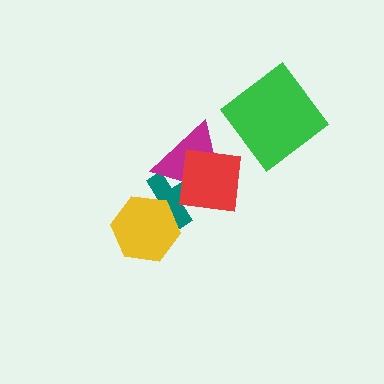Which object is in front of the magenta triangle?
The red square is in front of the magenta triangle.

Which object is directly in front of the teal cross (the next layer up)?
The magenta triangle is directly in front of the teal cross.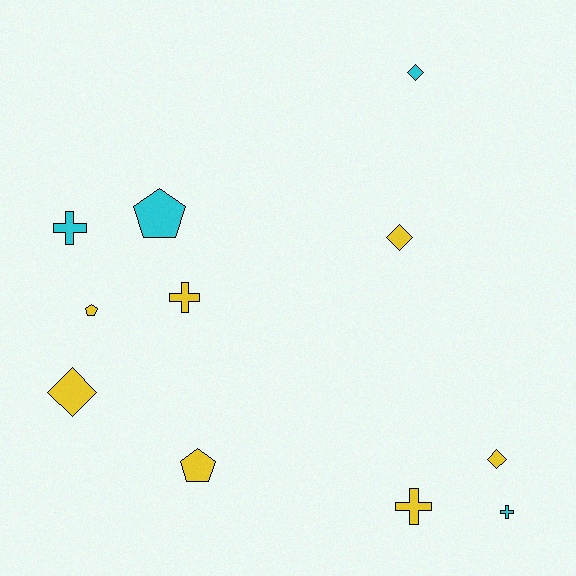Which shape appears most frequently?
Cross, with 4 objects.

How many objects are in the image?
There are 11 objects.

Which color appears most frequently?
Yellow, with 7 objects.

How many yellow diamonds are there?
There are 3 yellow diamonds.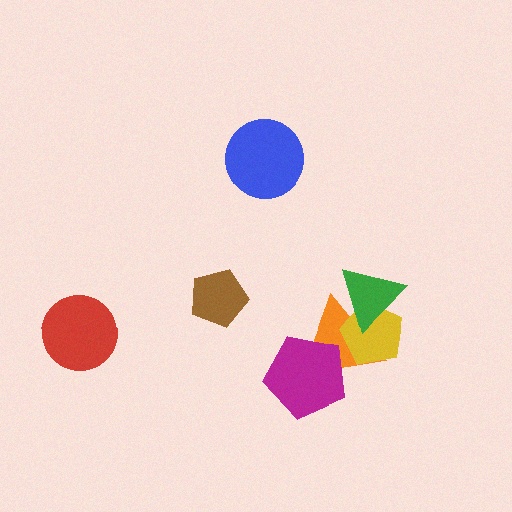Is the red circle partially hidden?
No, no other shape covers it.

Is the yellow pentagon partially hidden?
Yes, it is partially covered by another shape.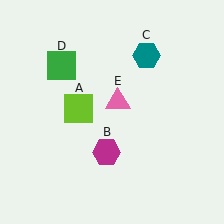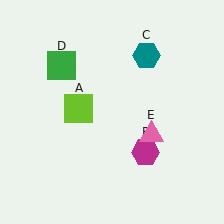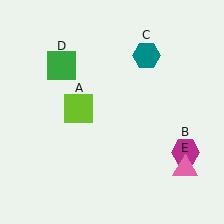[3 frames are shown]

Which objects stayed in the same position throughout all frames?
Lime square (object A) and teal hexagon (object C) and green square (object D) remained stationary.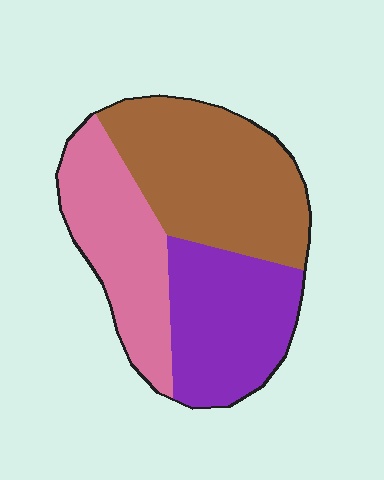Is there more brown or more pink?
Brown.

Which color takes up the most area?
Brown, at roughly 40%.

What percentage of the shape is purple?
Purple covers around 30% of the shape.